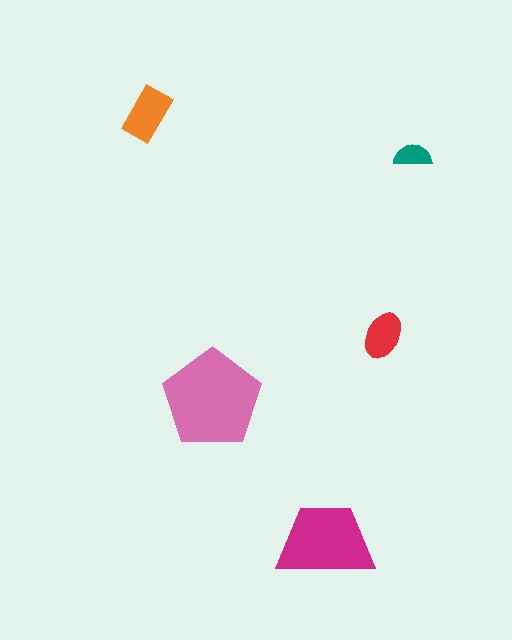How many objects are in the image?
There are 5 objects in the image.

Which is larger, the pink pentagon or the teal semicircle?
The pink pentagon.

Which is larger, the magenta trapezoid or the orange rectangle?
The magenta trapezoid.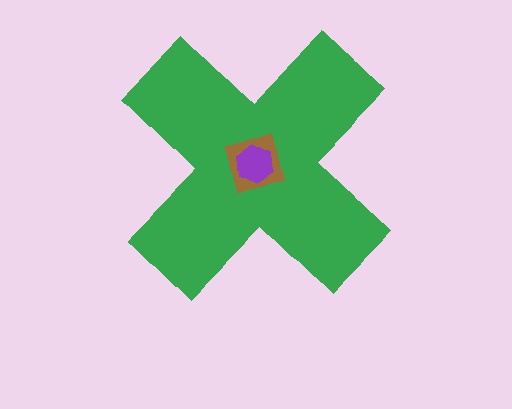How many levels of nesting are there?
3.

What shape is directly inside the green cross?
The brown square.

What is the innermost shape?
The purple hexagon.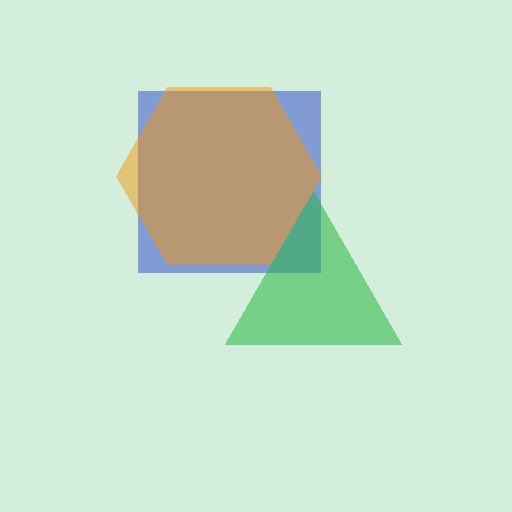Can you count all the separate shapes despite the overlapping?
Yes, there are 3 separate shapes.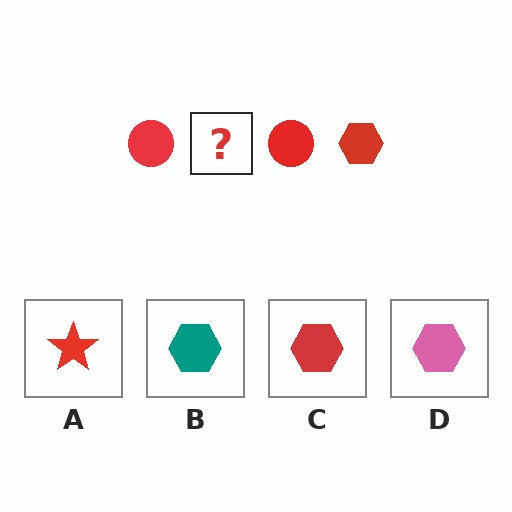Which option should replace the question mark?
Option C.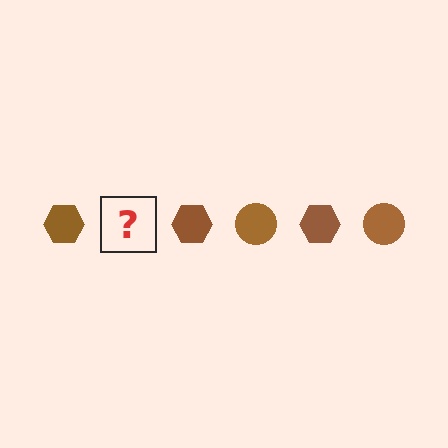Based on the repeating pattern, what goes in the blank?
The blank should be a brown circle.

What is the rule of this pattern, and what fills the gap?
The rule is that the pattern cycles through hexagon, circle shapes in brown. The gap should be filled with a brown circle.